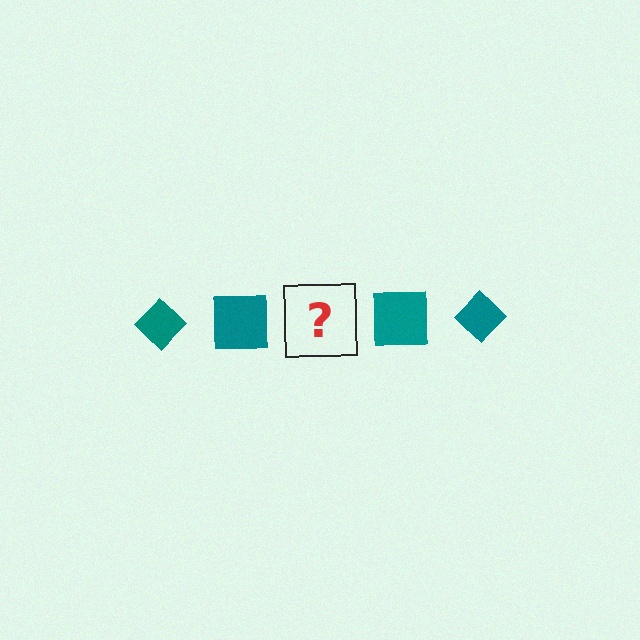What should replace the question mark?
The question mark should be replaced with a teal diamond.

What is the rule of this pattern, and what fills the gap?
The rule is that the pattern cycles through diamond, square shapes in teal. The gap should be filled with a teal diamond.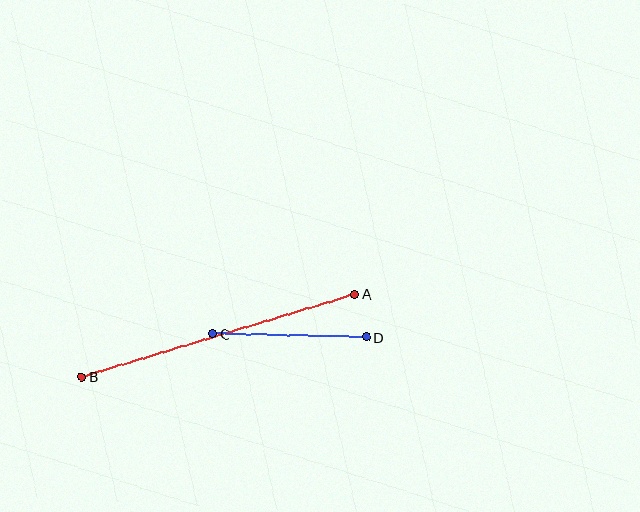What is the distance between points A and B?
The distance is approximately 286 pixels.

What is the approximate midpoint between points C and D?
The midpoint is at approximately (290, 335) pixels.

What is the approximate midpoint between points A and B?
The midpoint is at approximately (218, 335) pixels.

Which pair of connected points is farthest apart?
Points A and B are farthest apart.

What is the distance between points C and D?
The distance is approximately 153 pixels.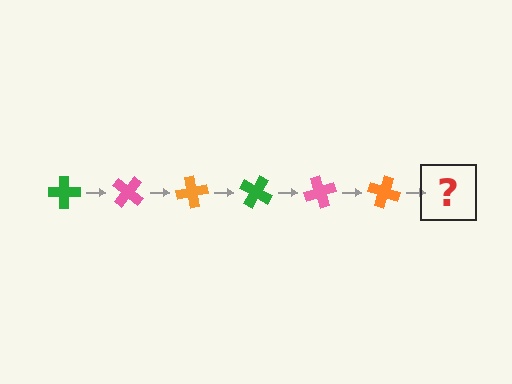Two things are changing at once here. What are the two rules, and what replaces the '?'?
The two rules are that it rotates 40 degrees each step and the color cycles through green, pink, and orange. The '?' should be a green cross, rotated 240 degrees from the start.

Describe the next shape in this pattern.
It should be a green cross, rotated 240 degrees from the start.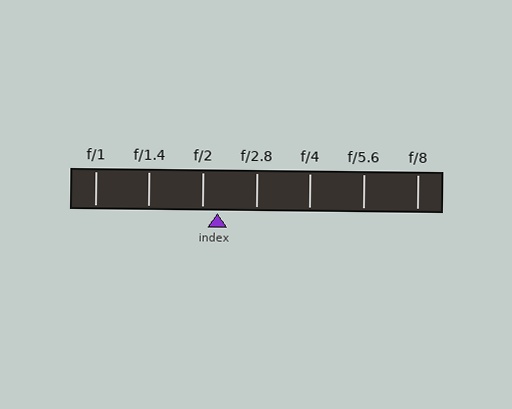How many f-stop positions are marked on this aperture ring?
There are 7 f-stop positions marked.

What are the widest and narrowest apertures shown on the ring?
The widest aperture shown is f/1 and the narrowest is f/8.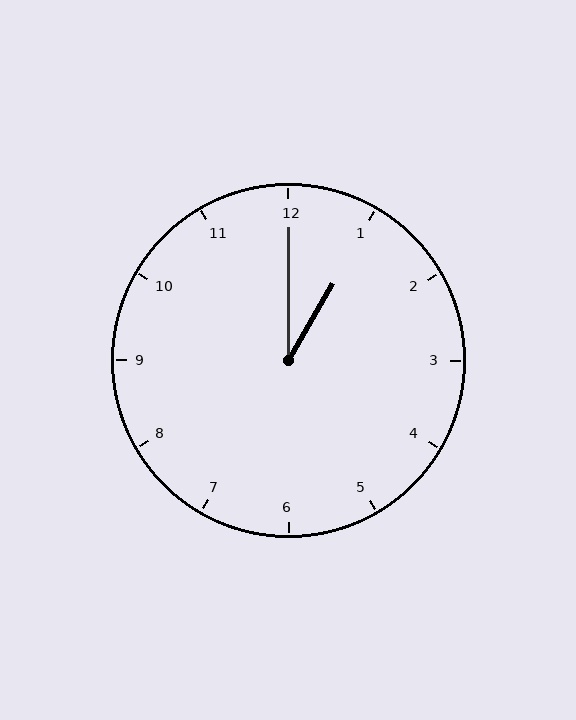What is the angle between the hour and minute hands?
Approximately 30 degrees.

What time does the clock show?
1:00.